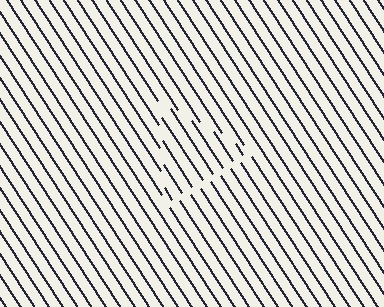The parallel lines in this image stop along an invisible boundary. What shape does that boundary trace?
An illusory triangle. The interior of the shape contains the same grating, shifted by half a period — the contour is defined by the phase discontinuity where line-ends from the inner and outer gratings abut.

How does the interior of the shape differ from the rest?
The interior of the shape contains the same grating, shifted by half a period — the contour is defined by the phase discontinuity where line-ends from the inner and outer gratings abut.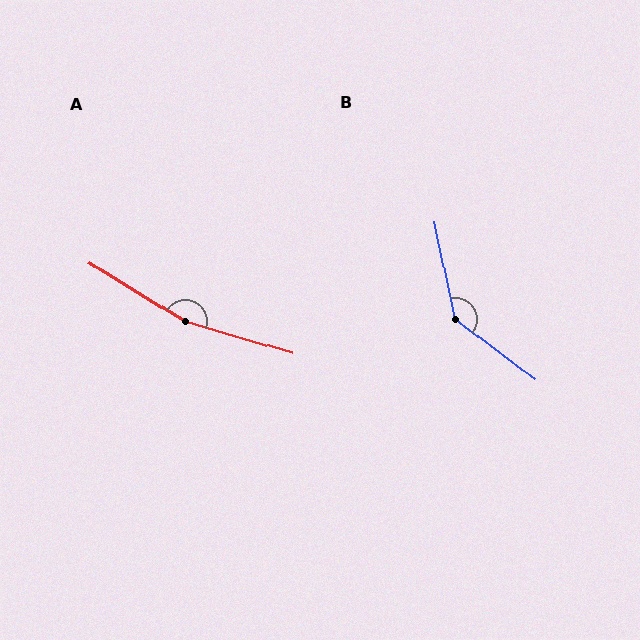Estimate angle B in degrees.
Approximately 139 degrees.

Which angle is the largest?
A, at approximately 165 degrees.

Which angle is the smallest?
B, at approximately 139 degrees.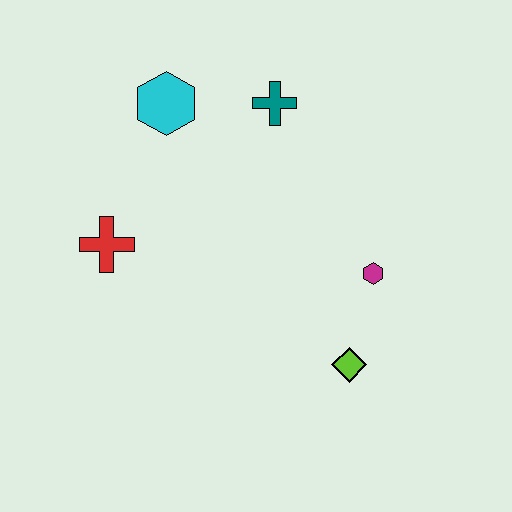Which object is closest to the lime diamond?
The magenta hexagon is closest to the lime diamond.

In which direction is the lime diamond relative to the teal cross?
The lime diamond is below the teal cross.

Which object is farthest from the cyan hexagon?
The lime diamond is farthest from the cyan hexagon.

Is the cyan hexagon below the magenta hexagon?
No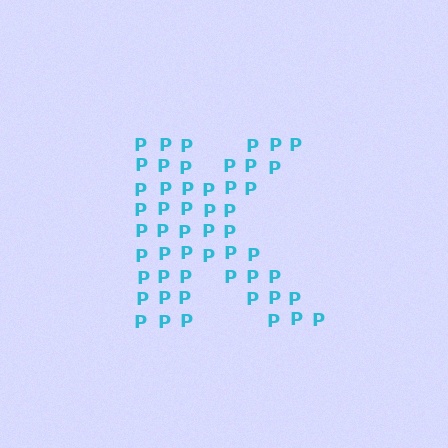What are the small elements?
The small elements are letter P's.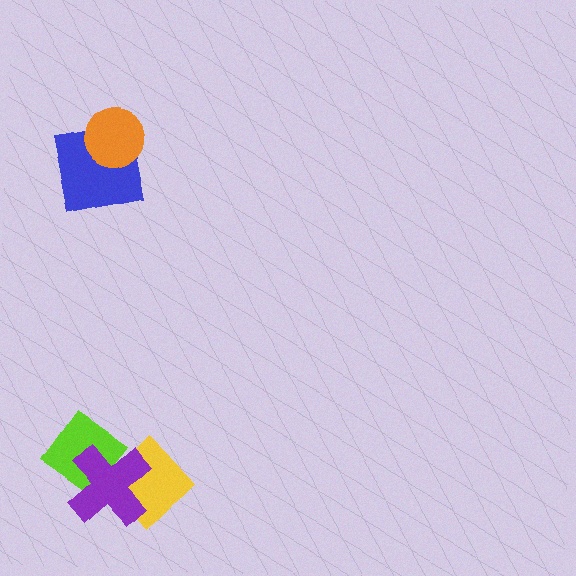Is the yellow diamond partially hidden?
Yes, it is partially covered by another shape.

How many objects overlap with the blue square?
1 object overlaps with the blue square.